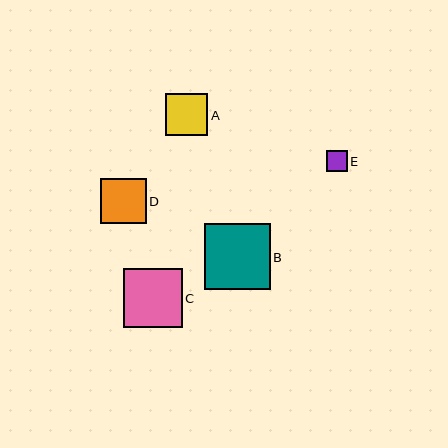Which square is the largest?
Square B is the largest with a size of approximately 66 pixels.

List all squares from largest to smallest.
From largest to smallest: B, C, D, A, E.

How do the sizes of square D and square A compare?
Square D and square A are approximately the same size.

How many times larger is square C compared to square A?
Square C is approximately 1.4 times the size of square A.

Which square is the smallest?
Square E is the smallest with a size of approximately 21 pixels.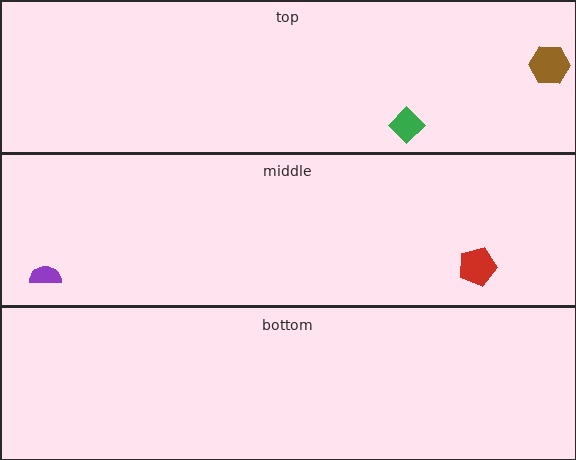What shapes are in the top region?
The brown hexagon, the green diamond.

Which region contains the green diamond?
The top region.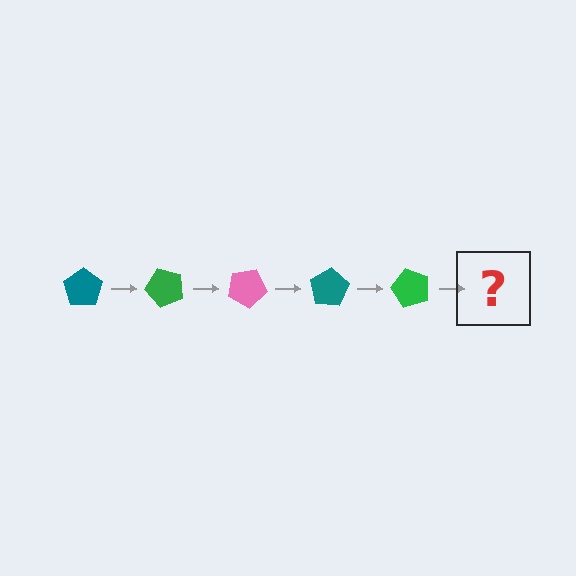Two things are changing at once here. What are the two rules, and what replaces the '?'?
The two rules are that it rotates 50 degrees each step and the color cycles through teal, green, and pink. The '?' should be a pink pentagon, rotated 250 degrees from the start.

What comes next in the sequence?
The next element should be a pink pentagon, rotated 250 degrees from the start.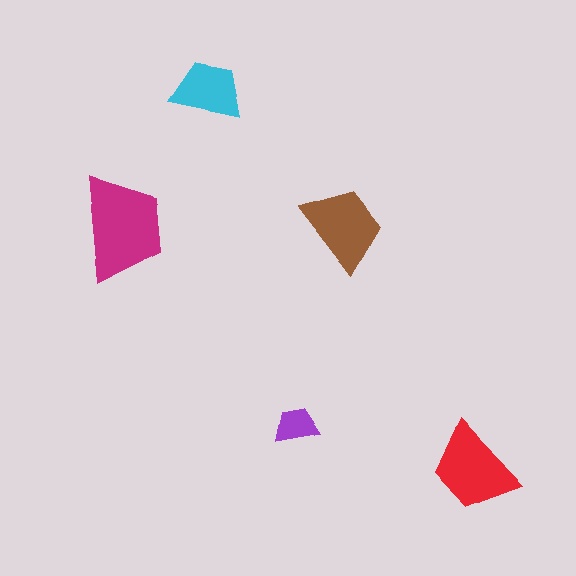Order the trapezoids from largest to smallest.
the magenta one, the red one, the brown one, the cyan one, the purple one.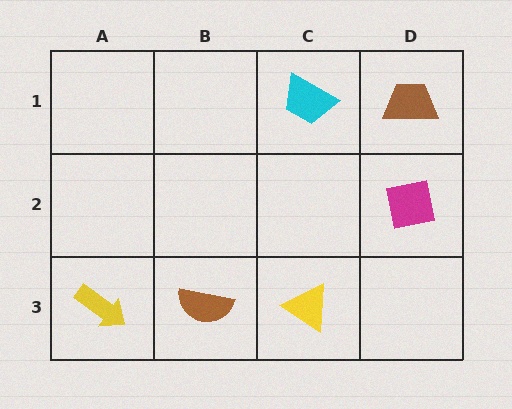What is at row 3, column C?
A yellow triangle.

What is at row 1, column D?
A brown trapezoid.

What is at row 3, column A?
A yellow arrow.